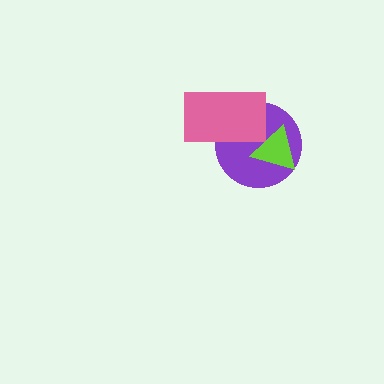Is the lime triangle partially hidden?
No, no other shape covers it.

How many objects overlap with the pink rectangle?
2 objects overlap with the pink rectangle.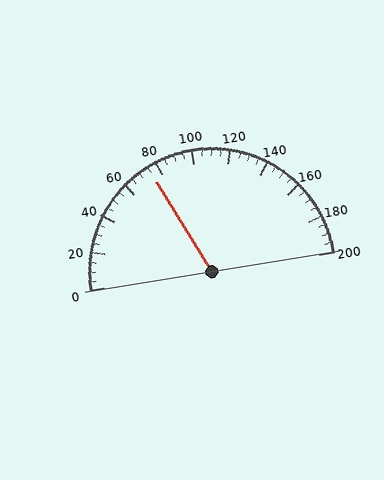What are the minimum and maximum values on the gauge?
The gauge ranges from 0 to 200.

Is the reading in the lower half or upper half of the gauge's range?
The reading is in the lower half of the range (0 to 200).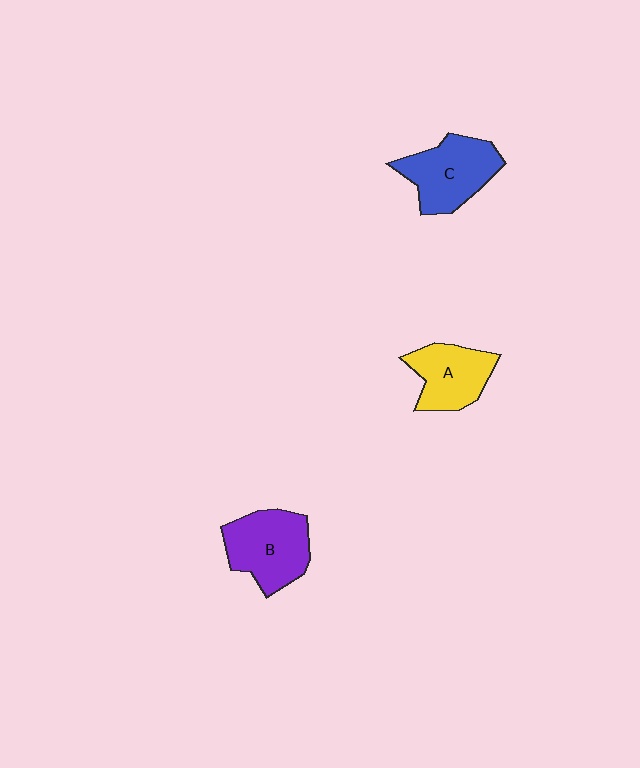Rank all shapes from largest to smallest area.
From largest to smallest: B (purple), C (blue), A (yellow).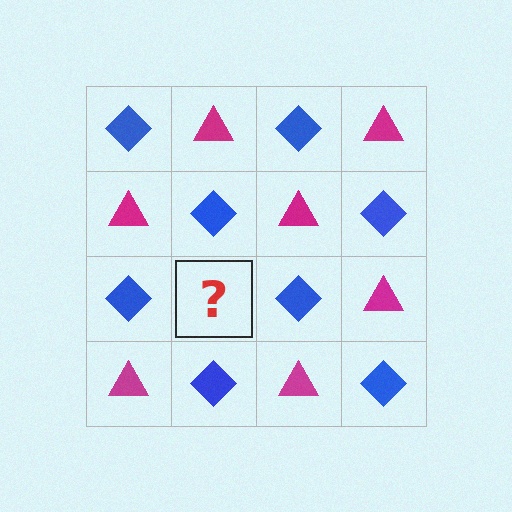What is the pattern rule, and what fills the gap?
The rule is that it alternates blue diamond and magenta triangle in a checkerboard pattern. The gap should be filled with a magenta triangle.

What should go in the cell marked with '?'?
The missing cell should contain a magenta triangle.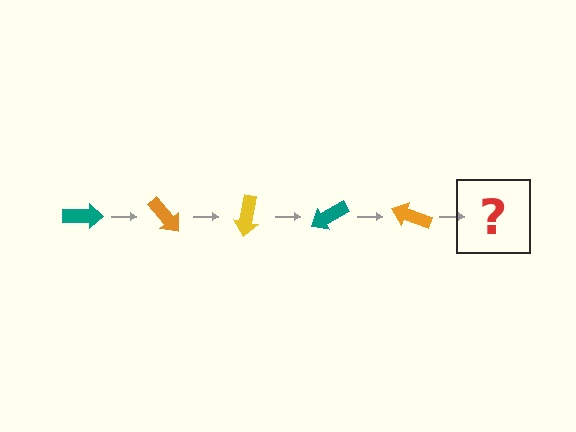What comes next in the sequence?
The next element should be a yellow arrow, rotated 250 degrees from the start.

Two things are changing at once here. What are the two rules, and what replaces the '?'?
The two rules are that it rotates 50 degrees each step and the color cycles through teal, orange, and yellow. The '?' should be a yellow arrow, rotated 250 degrees from the start.